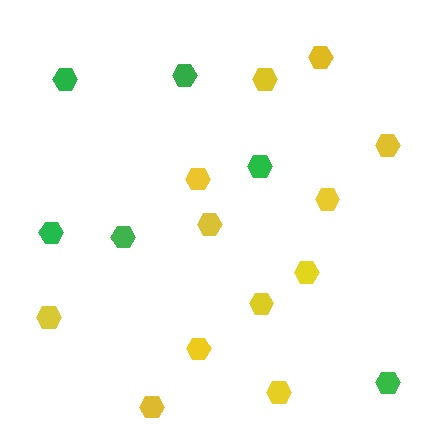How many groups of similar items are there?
There are 2 groups: one group of yellow hexagons (12) and one group of green hexagons (6).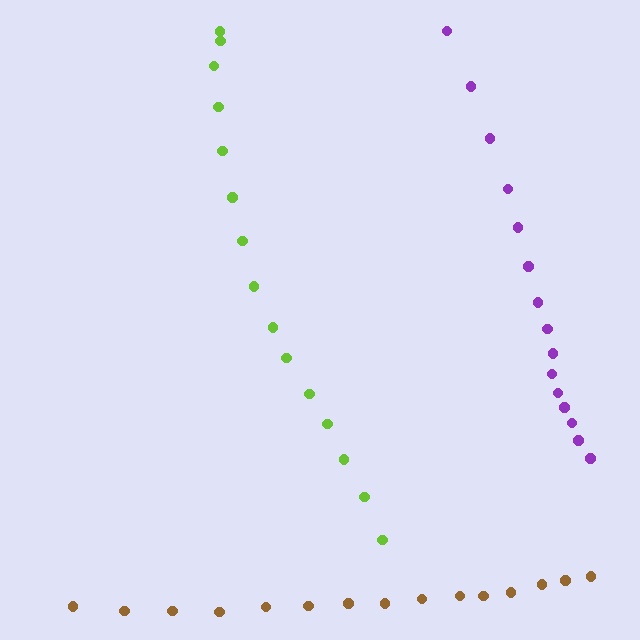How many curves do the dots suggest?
There are 3 distinct paths.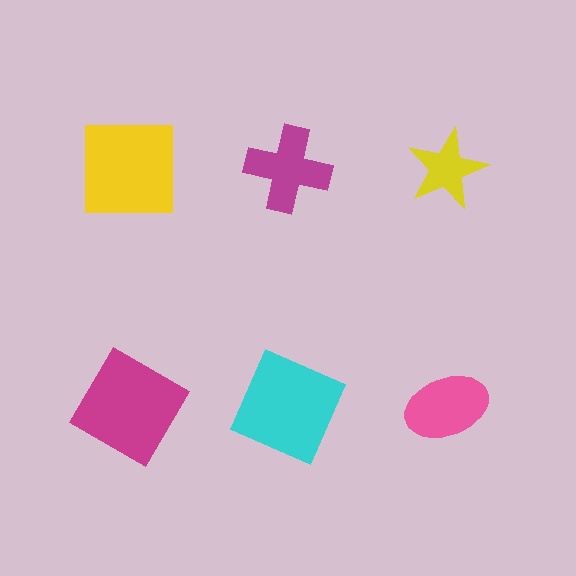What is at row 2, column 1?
A magenta diamond.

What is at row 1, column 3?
A yellow star.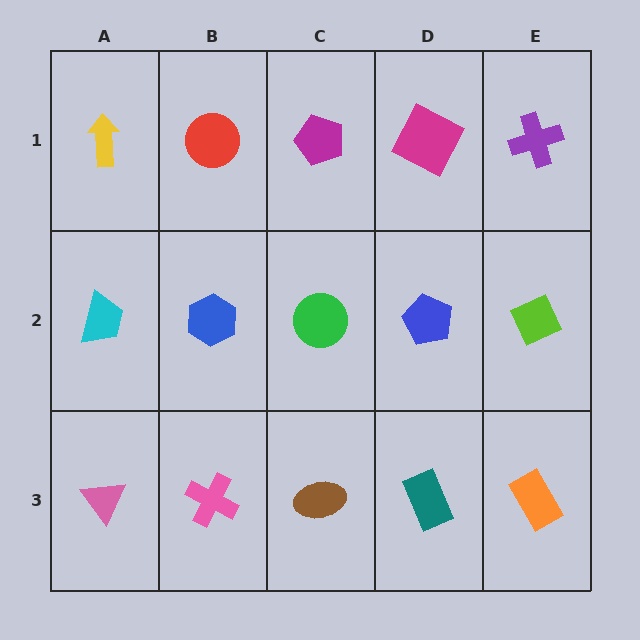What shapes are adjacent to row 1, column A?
A cyan trapezoid (row 2, column A), a red circle (row 1, column B).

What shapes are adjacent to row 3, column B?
A blue hexagon (row 2, column B), a pink triangle (row 3, column A), a brown ellipse (row 3, column C).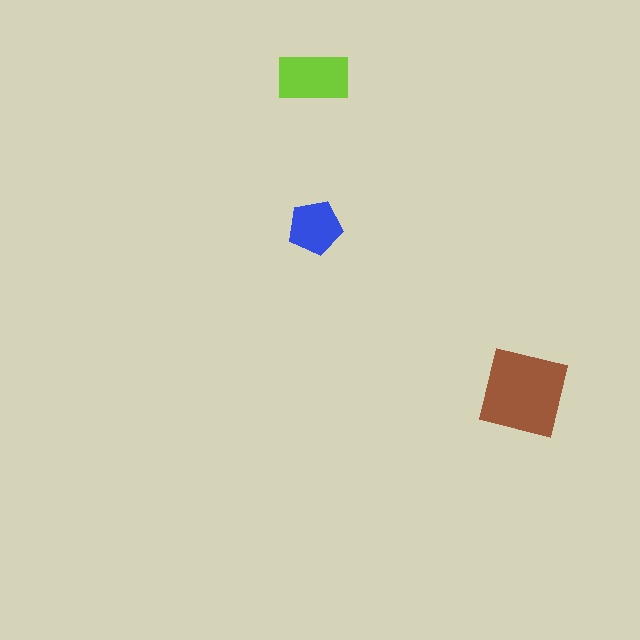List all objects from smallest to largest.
The blue pentagon, the lime rectangle, the brown square.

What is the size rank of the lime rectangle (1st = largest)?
2nd.